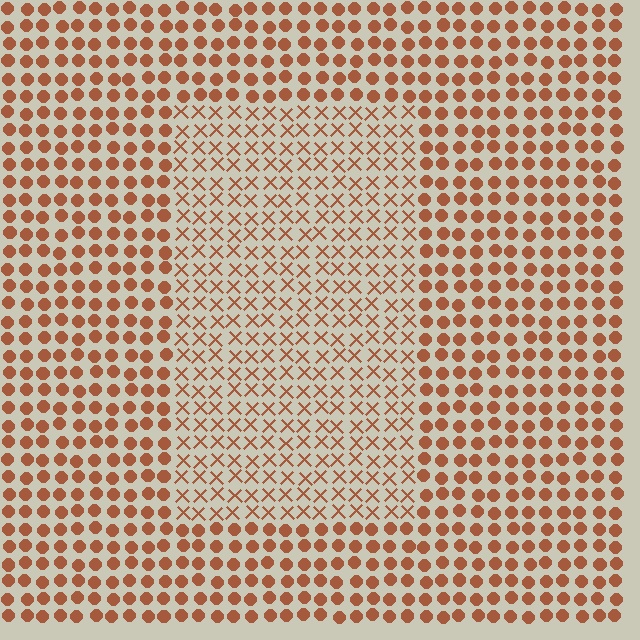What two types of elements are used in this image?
The image uses X marks inside the rectangle region and circles outside it.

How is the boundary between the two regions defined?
The boundary is defined by a change in element shape: X marks inside vs. circles outside. All elements share the same color and spacing.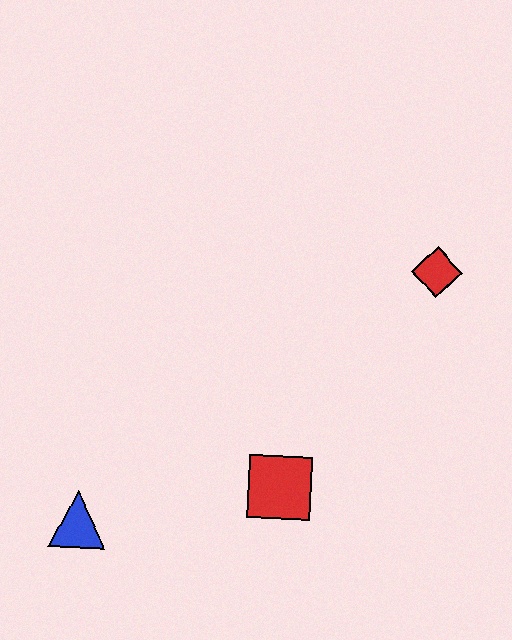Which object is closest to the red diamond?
The red square is closest to the red diamond.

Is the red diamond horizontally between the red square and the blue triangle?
No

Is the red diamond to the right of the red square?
Yes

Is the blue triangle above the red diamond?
No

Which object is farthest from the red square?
The red diamond is farthest from the red square.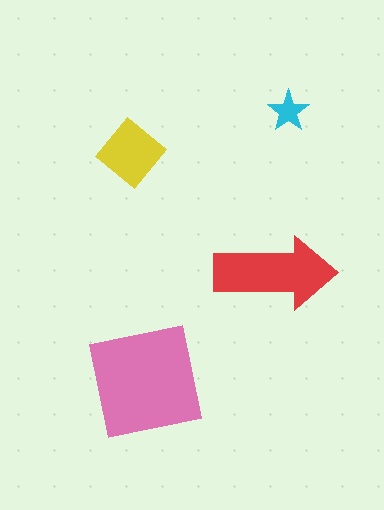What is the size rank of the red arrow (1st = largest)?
2nd.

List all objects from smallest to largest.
The cyan star, the yellow diamond, the red arrow, the pink square.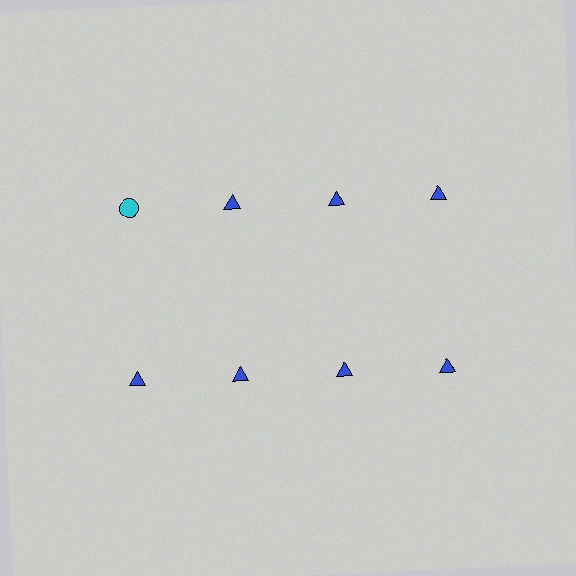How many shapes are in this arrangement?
There are 8 shapes arranged in a grid pattern.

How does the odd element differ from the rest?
It differs in both color (cyan instead of blue) and shape (circle instead of triangle).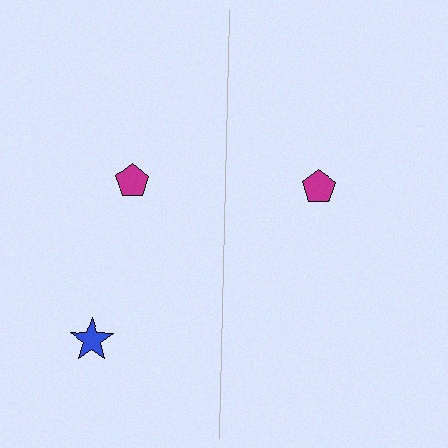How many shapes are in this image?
There are 3 shapes in this image.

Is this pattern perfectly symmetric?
No, the pattern is not perfectly symmetric. A blue star is missing from the right side.